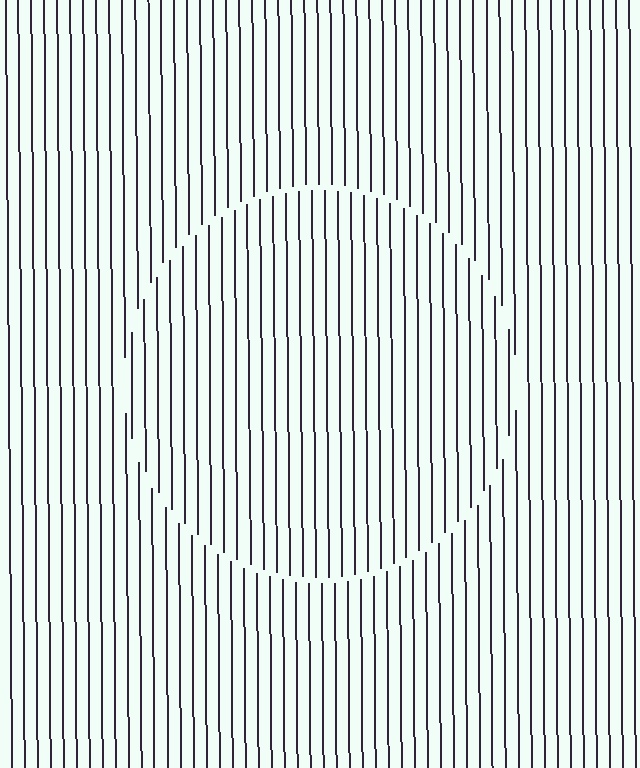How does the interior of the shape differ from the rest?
The interior of the shape contains the same grating, shifted by half a period — the contour is defined by the phase discontinuity where line-ends from the inner and outer gratings abut.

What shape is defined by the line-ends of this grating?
An illusory circle. The interior of the shape contains the same grating, shifted by half a period — the contour is defined by the phase discontinuity where line-ends from the inner and outer gratings abut.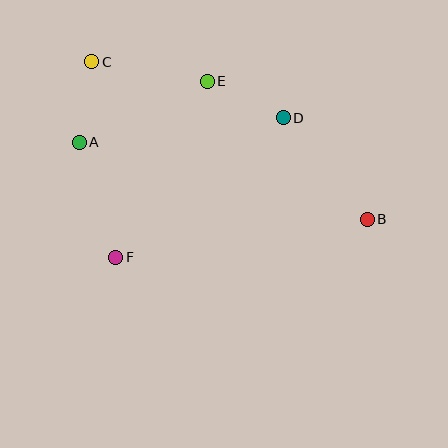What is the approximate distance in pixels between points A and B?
The distance between A and B is approximately 298 pixels.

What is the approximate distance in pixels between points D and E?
The distance between D and E is approximately 84 pixels.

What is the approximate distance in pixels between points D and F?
The distance between D and F is approximately 218 pixels.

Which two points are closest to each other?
Points A and C are closest to each other.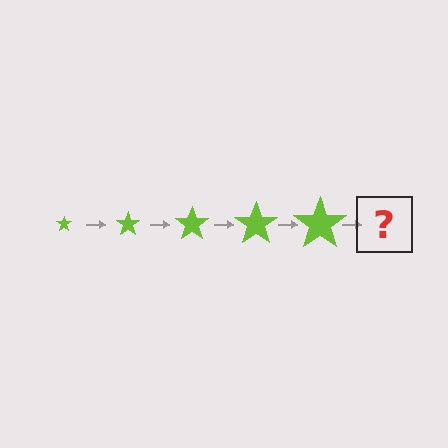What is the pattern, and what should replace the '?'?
The pattern is that the star gets progressively larger each step. The '?' should be a lime star, larger than the previous one.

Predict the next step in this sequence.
The next step is a lime star, larger than the previous one.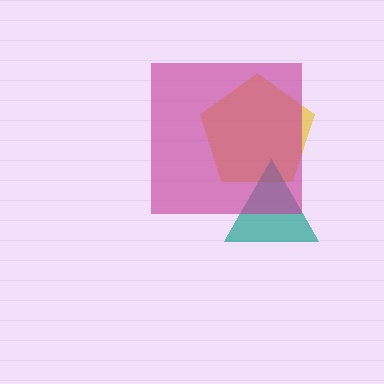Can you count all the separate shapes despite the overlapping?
Yes, there are 3 separate shapes.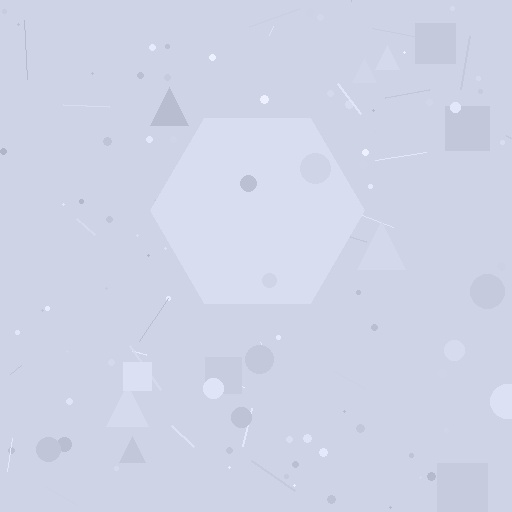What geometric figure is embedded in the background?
A hexagon is embedded in the background.